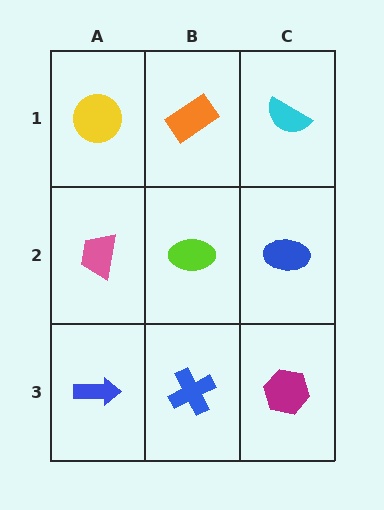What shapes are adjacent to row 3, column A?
A pink trapezoid (row 2, column A), a blue cross (row 3, column B).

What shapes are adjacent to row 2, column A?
A yellow circle (row 1, column A), a blue arrow (row 3, column A), a lime ellipse (row 2, column B).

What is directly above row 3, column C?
A blue ellipse.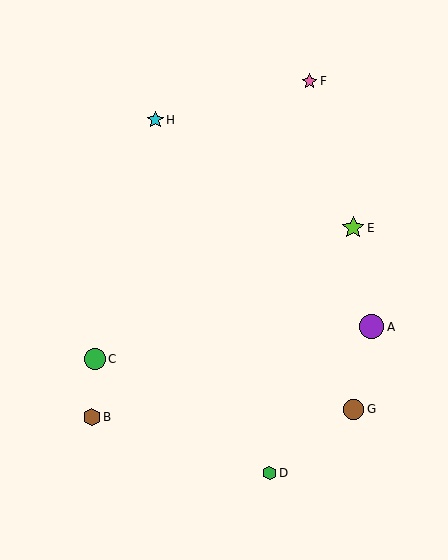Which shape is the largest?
The purple circle (labeled A) is the largest.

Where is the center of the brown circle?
The center of the brown circle is at (354, 409).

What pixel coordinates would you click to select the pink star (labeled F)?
Click at (309, 81) to select the pink star F.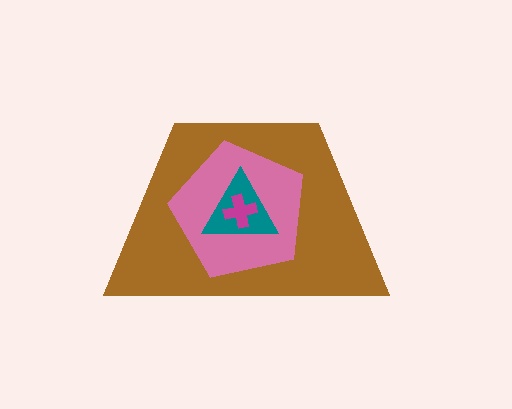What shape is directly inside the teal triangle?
The magenta cross.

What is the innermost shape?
The magenta cross.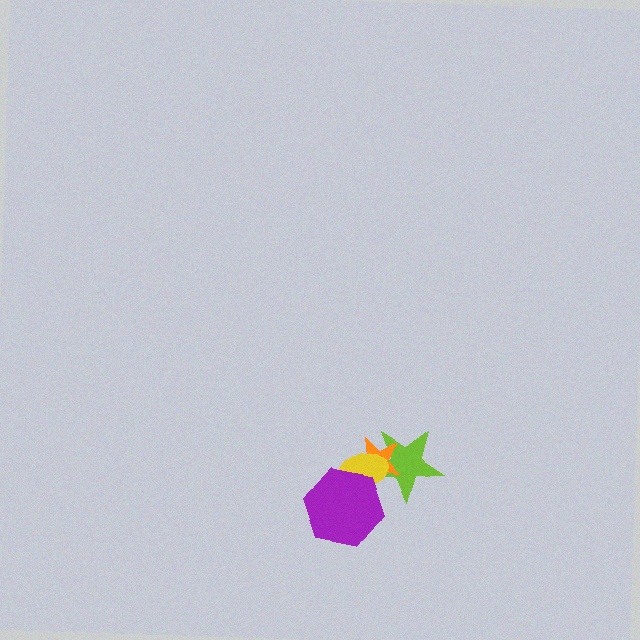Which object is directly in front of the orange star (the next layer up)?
The yellow ellipse is directly in front of the orange star.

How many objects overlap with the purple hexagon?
2 objects overlap with the purple hexagon.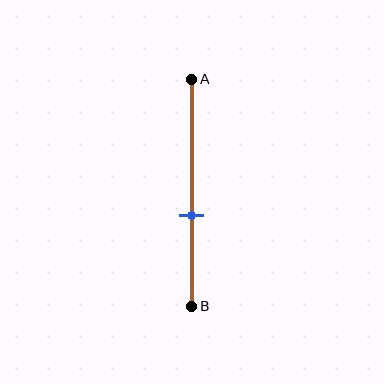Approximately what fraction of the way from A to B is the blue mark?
The blue mark is approximately 60% of the way from A to B.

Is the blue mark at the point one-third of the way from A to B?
No, the mark is at about 60% from A, not at the 33% one-third point.